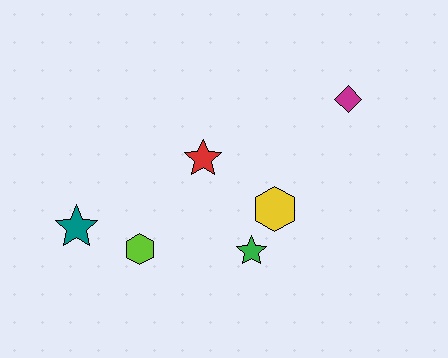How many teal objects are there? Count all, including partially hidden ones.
There is 1 teal object.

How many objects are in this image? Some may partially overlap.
There are 6 objects.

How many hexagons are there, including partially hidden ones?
There are 2 hexagons.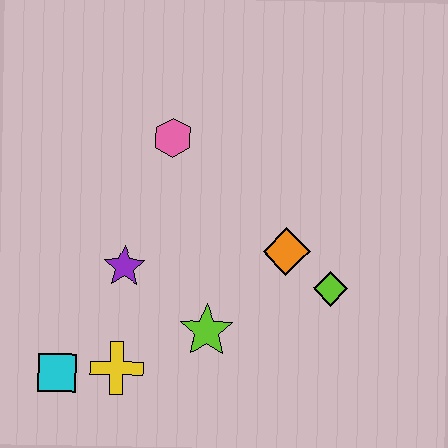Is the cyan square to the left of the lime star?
Yes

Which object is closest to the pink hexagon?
The purple star is closest to the pink hexagon.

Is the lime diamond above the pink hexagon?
No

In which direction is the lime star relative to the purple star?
The lime star is to the right of the purple star.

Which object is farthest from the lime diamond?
The cyan square is farthest from the lime diamond.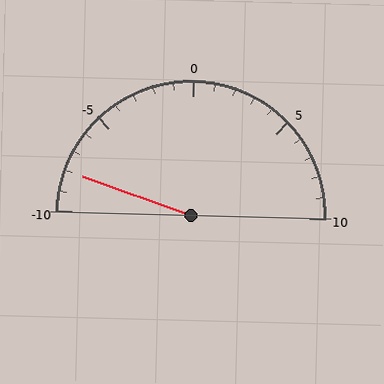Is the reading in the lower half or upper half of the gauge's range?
The reading is in the lower half of the range (-10 to 10).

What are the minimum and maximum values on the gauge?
The gauge ranges from -10 to 10.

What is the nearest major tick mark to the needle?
The nearest major tick mark is -10.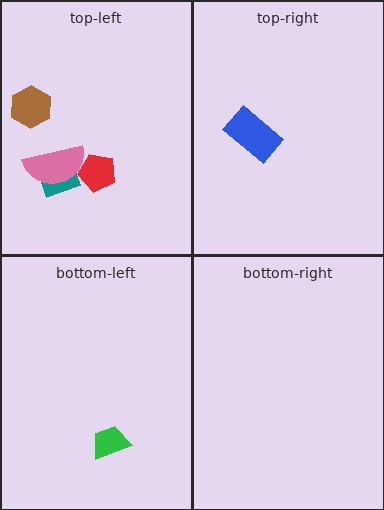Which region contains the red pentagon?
The top-left region.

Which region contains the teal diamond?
The top-left region.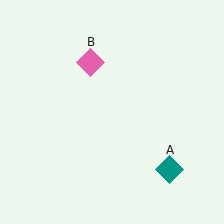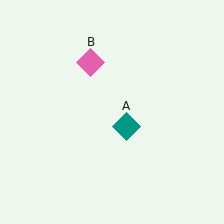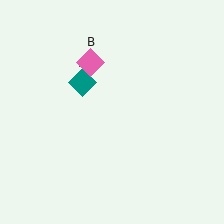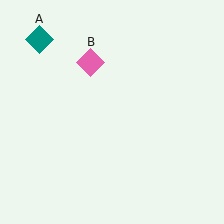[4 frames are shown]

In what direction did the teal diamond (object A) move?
The teal diamond (object A) moved up and to the left.